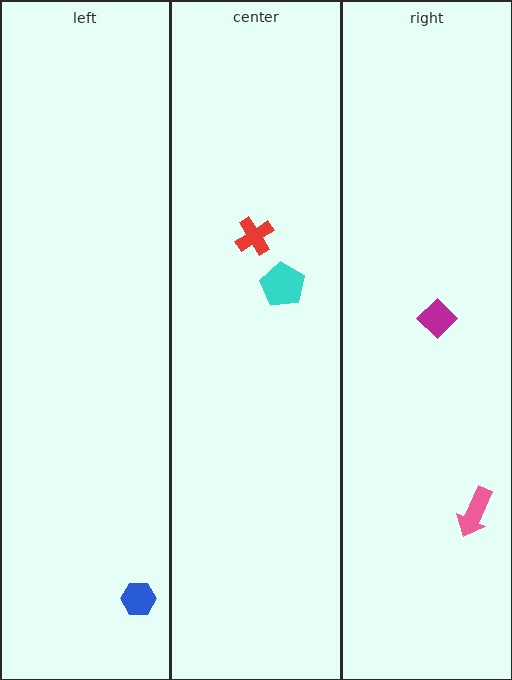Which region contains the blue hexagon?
The left region.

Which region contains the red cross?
The center region.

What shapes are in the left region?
The blue hexagon.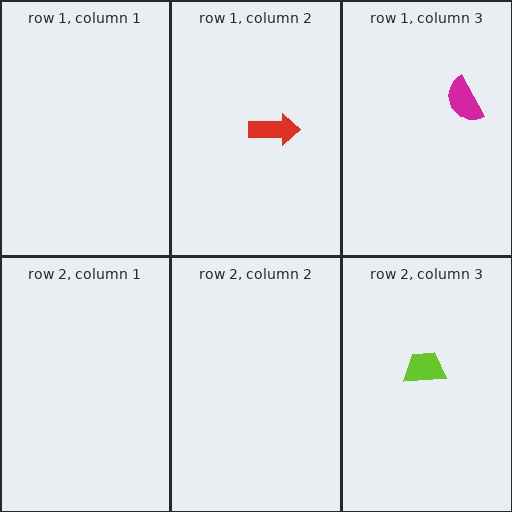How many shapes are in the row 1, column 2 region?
1.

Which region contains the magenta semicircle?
The row 1, column 3 region.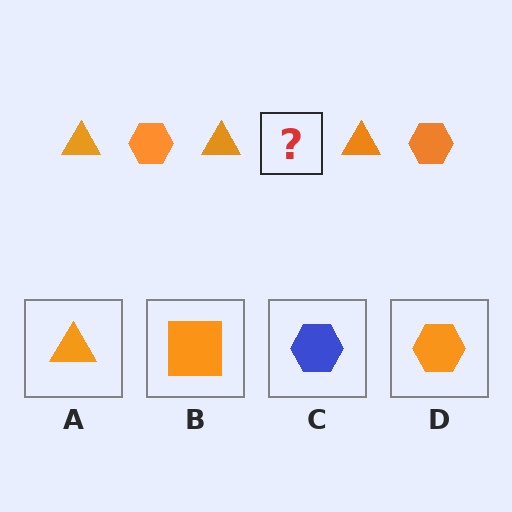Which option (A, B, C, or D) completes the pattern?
D.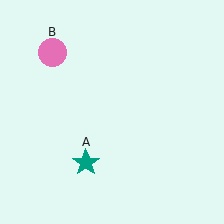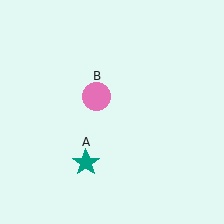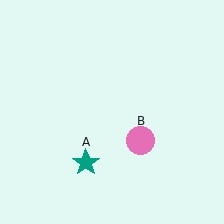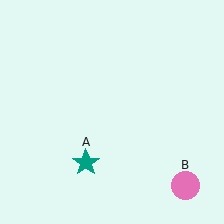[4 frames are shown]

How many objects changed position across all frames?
1 object changed position: pink circle (object B).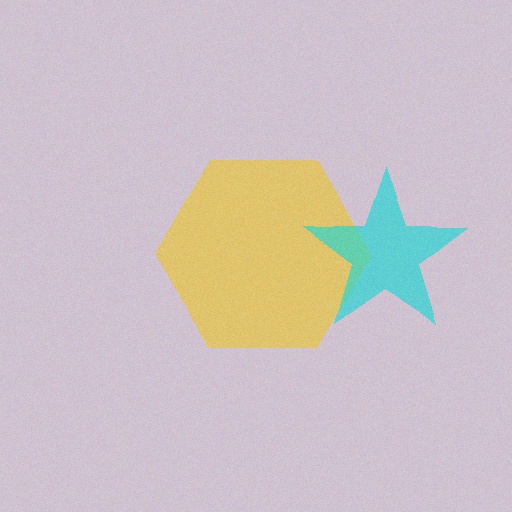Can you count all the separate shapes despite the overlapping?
Yes, there are 2 separate shapes.